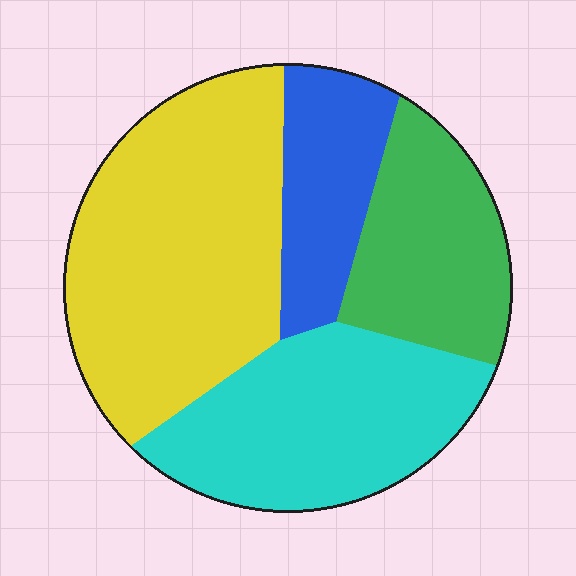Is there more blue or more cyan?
Cyan.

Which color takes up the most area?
Yellow, at roughly 40%.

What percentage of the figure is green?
Green covers around 20% of the figure.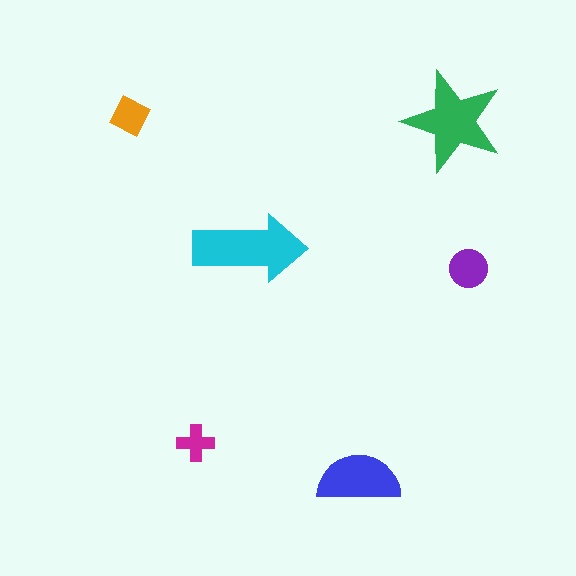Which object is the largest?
The cyan arrow.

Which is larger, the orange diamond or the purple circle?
The purple circle.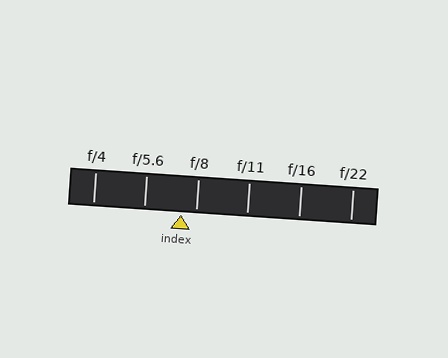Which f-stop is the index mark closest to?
The index mark is closest to f/8.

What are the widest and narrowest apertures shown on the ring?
The widest aperture shown is f/4 and the narrowest is f/22.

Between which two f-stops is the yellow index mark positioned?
The index mark is between f/5.6 and f/8.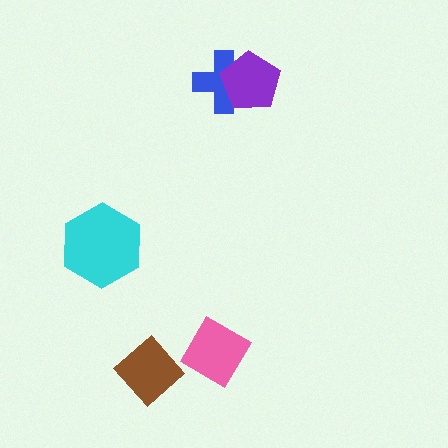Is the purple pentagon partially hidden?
No, no other shape covers it.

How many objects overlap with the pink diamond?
0 objects overlap with the pink diamond.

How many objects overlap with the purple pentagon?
1 object overlaps with the purple pentagon.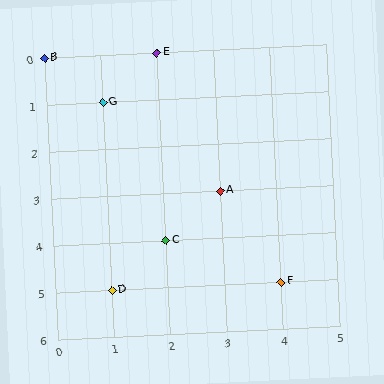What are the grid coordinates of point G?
Point G is at grid coordinates (1, 1).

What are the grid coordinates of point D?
Point D is at grid coordinates (1, 5).